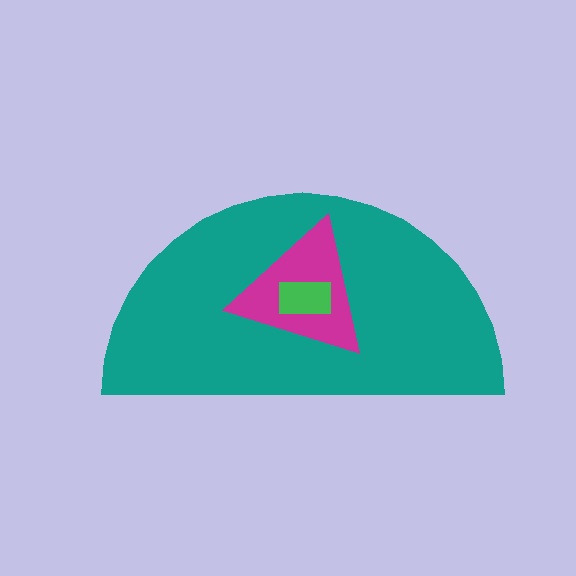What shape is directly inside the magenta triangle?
The green rectangle.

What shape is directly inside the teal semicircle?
The magenta triangle.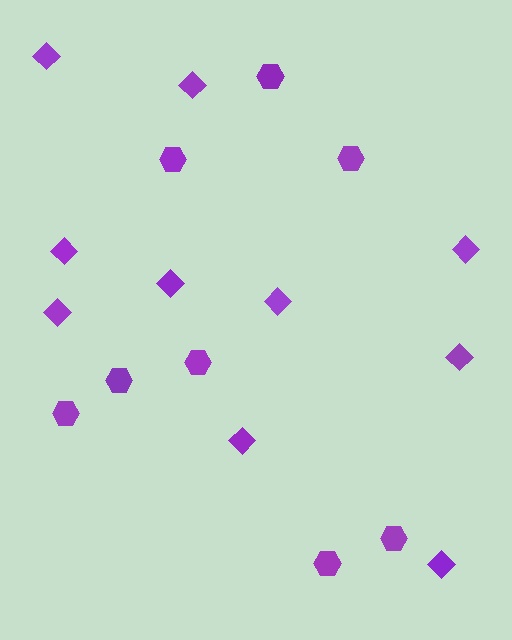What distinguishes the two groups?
There are 2 groups: one group of hexagons (8) and one group of diamonds (10).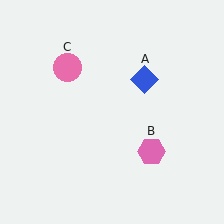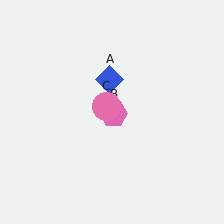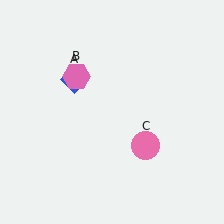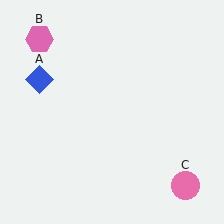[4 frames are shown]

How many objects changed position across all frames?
3 objects changed position: blue diamond (object A), pink hexagon (object B), pink circle (object C).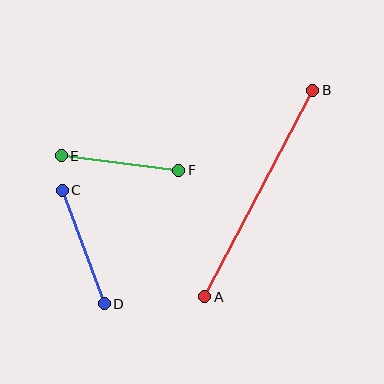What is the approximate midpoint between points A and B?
The midpoint is at approximately (259, 194) pixels.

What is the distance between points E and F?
The distance is approximately 119 pixels.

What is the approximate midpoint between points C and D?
The midpoint is at approximately (83, 247) pixels.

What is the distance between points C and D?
The distance is approximately 121 pixels.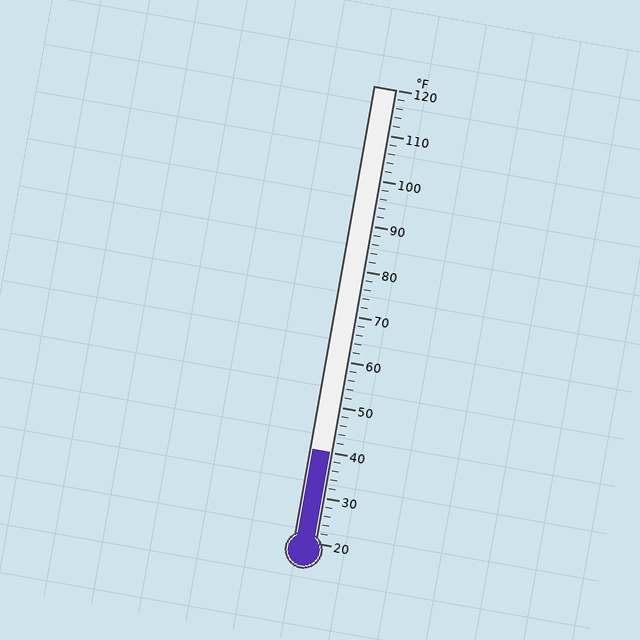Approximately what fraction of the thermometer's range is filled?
The thermometer is filled to approximately 20% of its range.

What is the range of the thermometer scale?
The thermometer scale ranges from 20°F to 120°F.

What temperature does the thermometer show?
The thermometer shows approximately 40°F.